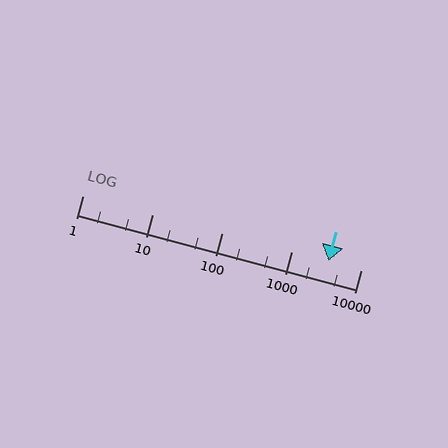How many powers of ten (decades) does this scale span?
The scale spans 4 decades, from 1 to 10000.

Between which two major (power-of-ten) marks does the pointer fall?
The pointer is between 1000 and 10000.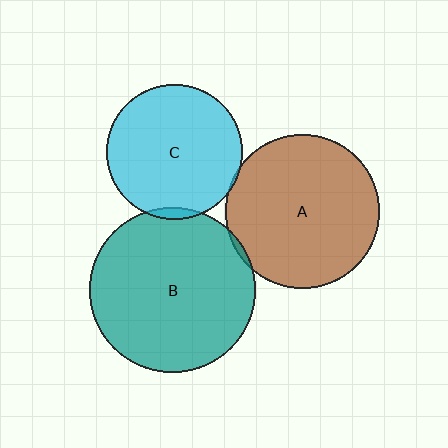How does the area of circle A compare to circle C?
Approximately 1.3 times.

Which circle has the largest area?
Circle B (teal).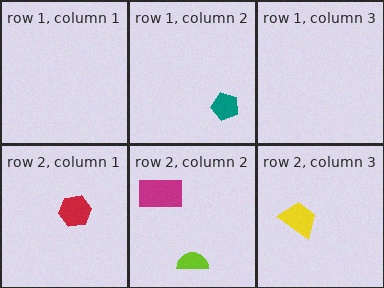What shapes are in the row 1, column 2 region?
The teal pentagon.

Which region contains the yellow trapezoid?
The row 2, column 3 region.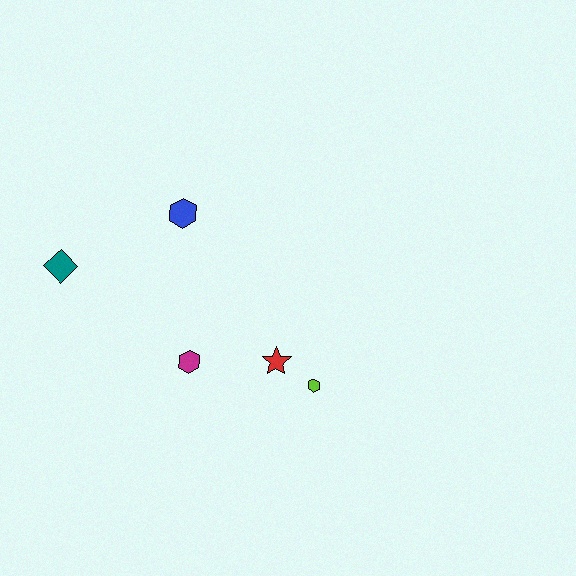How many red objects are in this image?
There is 1 red object.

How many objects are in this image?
There are 5 objects.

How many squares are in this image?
There are no squares.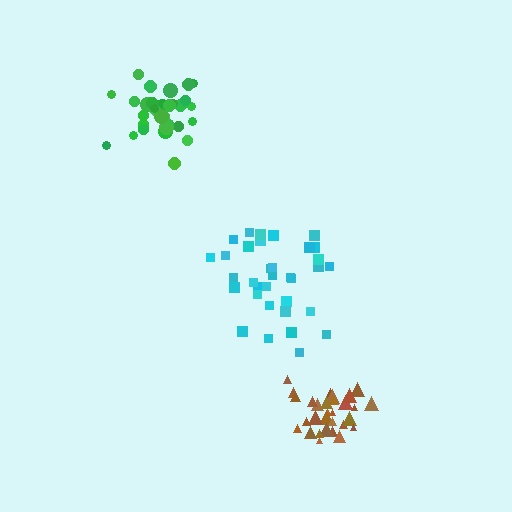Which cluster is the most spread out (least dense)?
Cyan.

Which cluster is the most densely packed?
Green.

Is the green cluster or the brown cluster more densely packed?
Green.